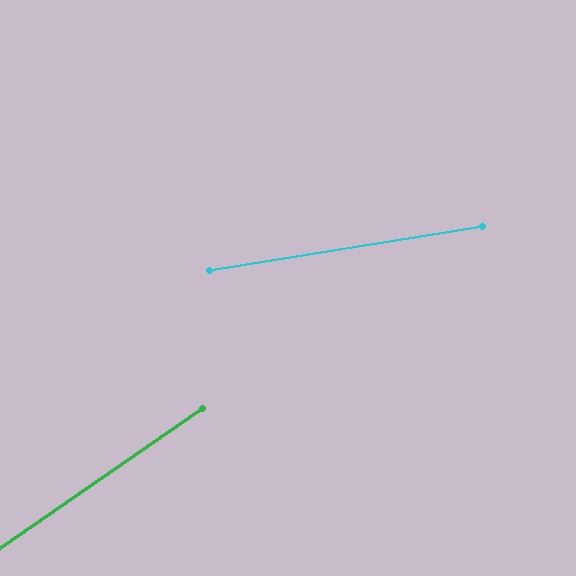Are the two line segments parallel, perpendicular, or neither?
Neither parallel nor perpendicular — they differ by about 25°.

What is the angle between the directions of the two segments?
Approximately 25 degrees.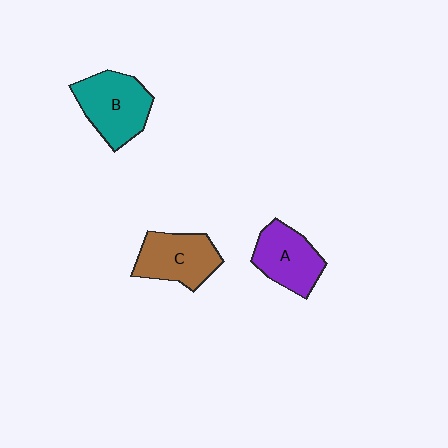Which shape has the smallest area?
Shape A (purple).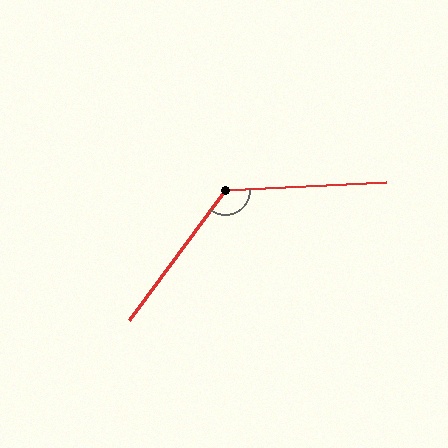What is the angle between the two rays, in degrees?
Approximately 130 degrees.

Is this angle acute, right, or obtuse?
It is obtuse.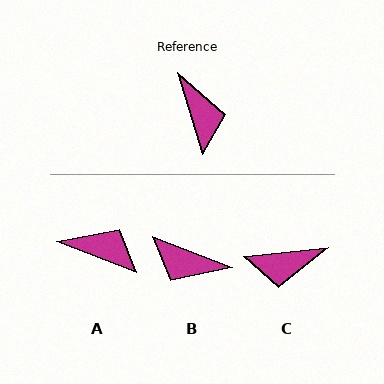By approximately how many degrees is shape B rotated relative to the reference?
Approximately 128 degrees clockwise.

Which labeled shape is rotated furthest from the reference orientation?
B, about 128 degrees away.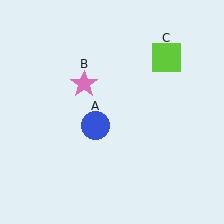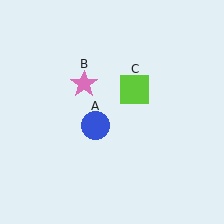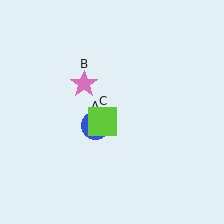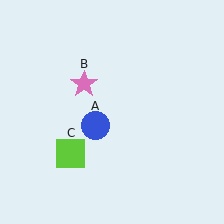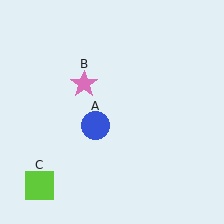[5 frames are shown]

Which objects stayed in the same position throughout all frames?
Blue circle (object A) and pink star (object B) remained stationary.